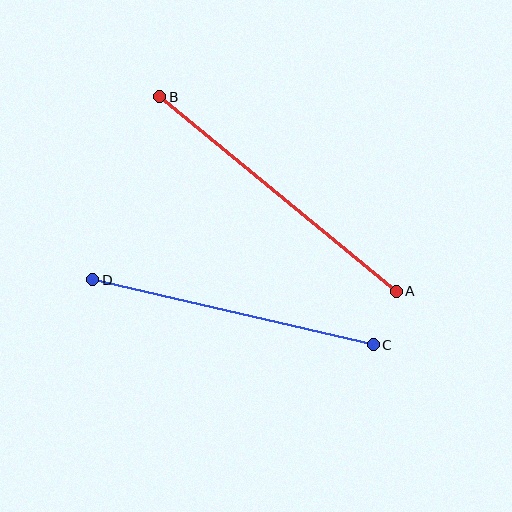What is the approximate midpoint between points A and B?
The midpoint is at approximately (278, 194) pixels.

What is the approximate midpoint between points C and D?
The midpoint is at approximately (233, 312) pixels.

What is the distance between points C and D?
The distance is approximately 288 pixels.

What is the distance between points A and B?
The distance is approximately 306 pixels.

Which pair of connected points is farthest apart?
Points A and B are farthest apart.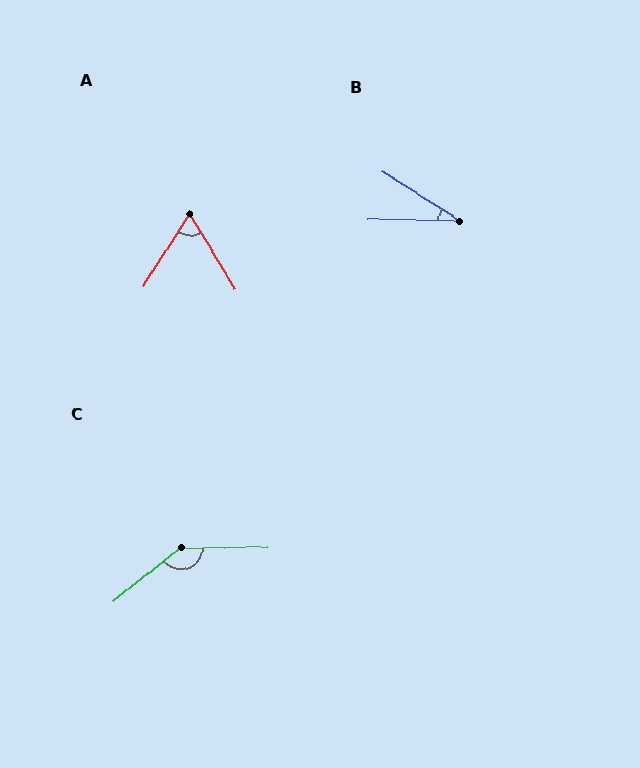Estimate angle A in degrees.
Approximately 64 degrees.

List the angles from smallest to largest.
B (32°), A (64°), C (143°).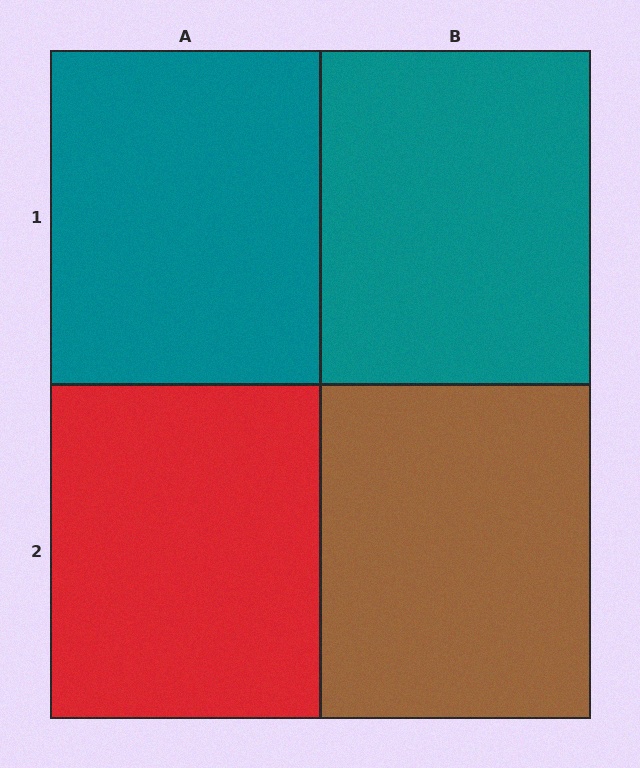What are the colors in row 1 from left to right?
Teal, teal.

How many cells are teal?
2 cells are teal.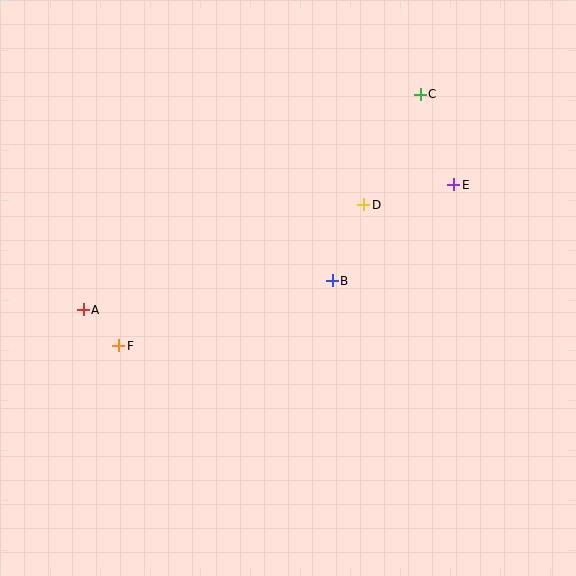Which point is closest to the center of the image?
Point B at (332, 281) is closest to the center.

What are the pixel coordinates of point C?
Point C is at (420, 94).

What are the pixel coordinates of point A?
Point A is at (83, 310).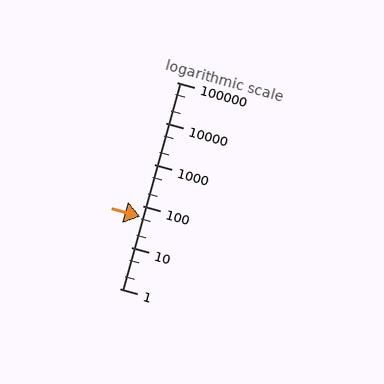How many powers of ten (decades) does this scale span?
The scale spans 5 decades, from 1 to 100000.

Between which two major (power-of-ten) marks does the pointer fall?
The pointer is between 10 and 100.